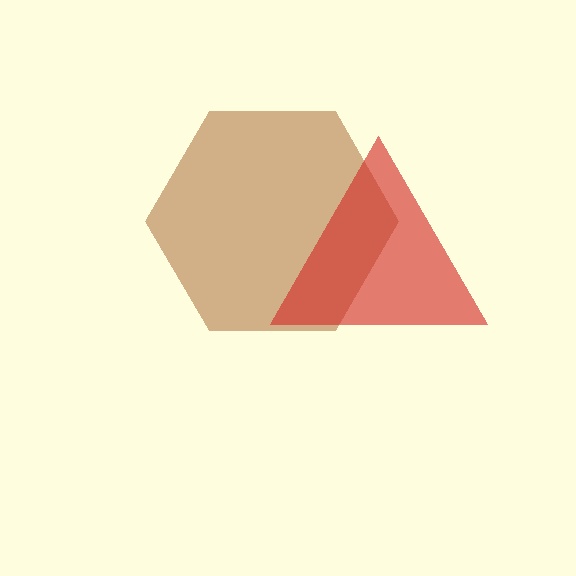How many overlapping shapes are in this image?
There are 2 overlapping shapes in the image.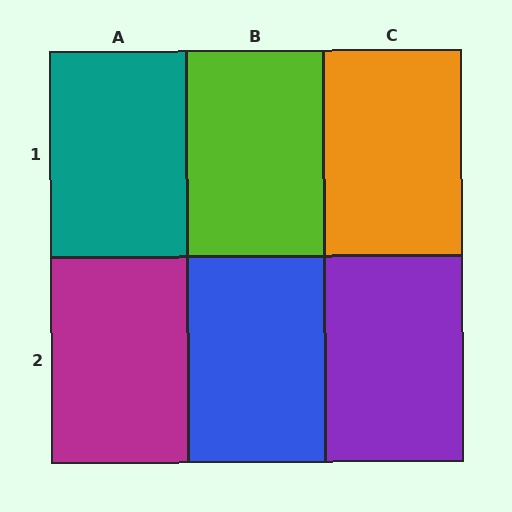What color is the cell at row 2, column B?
Blue.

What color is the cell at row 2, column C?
Purple.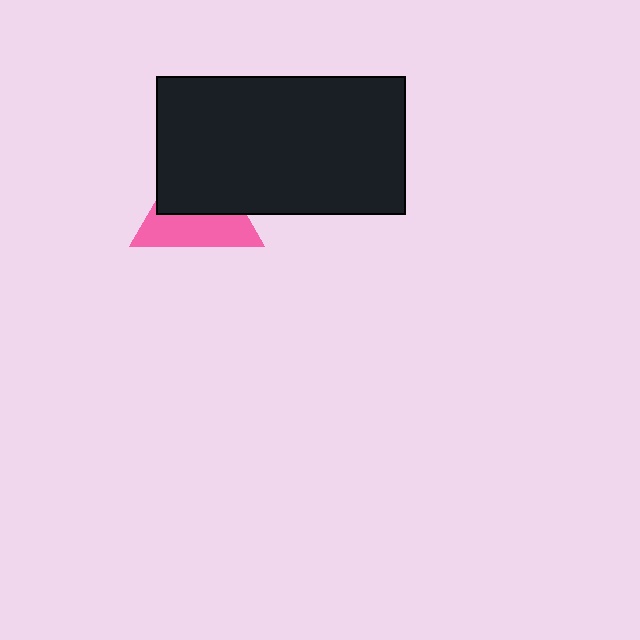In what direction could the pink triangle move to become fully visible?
The pink triangle could move down. That would shift it out from behind the black rectangle entirely.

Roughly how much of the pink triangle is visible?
About half of it is visible (roughly 47%).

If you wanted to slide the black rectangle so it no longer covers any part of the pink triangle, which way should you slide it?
Slide it up — that is the most direct way to separate the two shapes.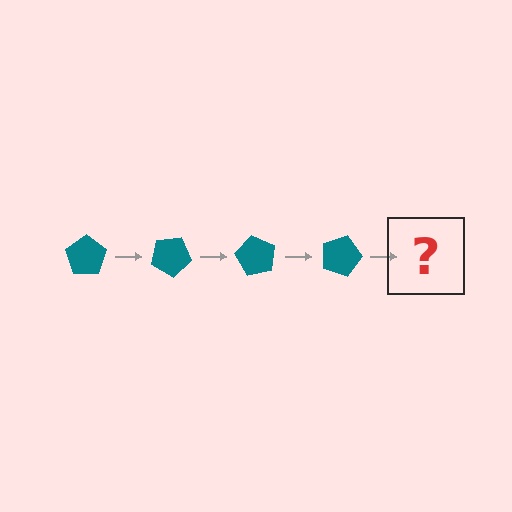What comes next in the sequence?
The next element should be a teal pentagon rotated 120 degrees.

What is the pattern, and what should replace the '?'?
The pattern is that the pentagon rotates 30 degrees each step. The '?' should be a teal pentagon rotated 120 degrees.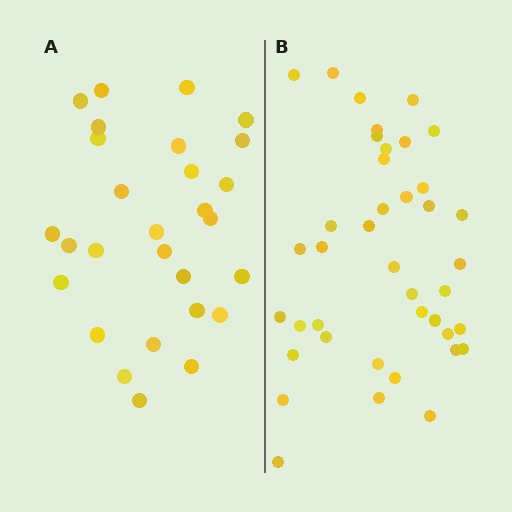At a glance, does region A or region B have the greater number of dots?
Region B (the right region) has more dots.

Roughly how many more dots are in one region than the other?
Region B has roughly 12 or so more dots than region A.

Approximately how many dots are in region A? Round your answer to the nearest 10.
About 30 dots. (The exact count is 28, which rounds to 30.)